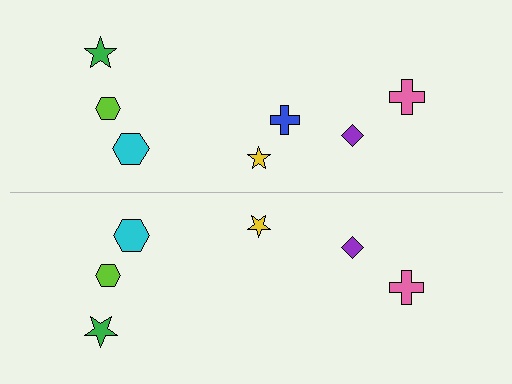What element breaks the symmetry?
A blue cross is missing from the bottom side.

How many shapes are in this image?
There are 13 shapes in this image.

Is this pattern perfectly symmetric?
No, the pattern is not perfectly symmetric. A blue cross is missing from the bottom side.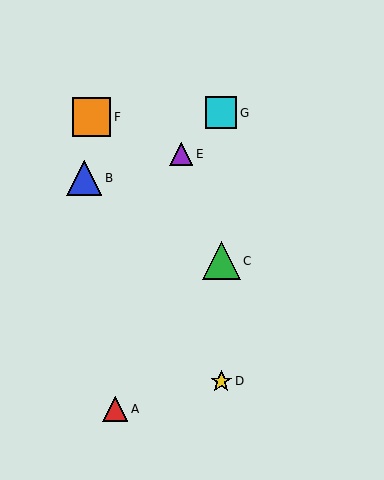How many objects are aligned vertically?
3 objects (C, D, G) are aligned vertically.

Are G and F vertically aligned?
No, G is at x≈221 and F is at x≈92.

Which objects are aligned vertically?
Objects C, D, G are aligned vertically.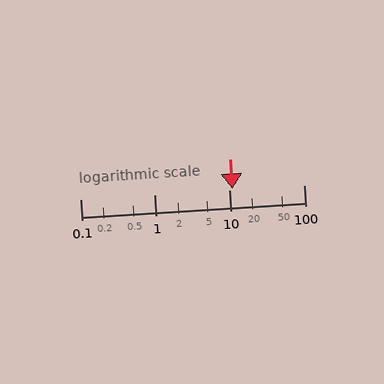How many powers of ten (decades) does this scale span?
The scale spans 3 decades, from 0.1 to 100.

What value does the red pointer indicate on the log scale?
The pointer indicates approximately 11.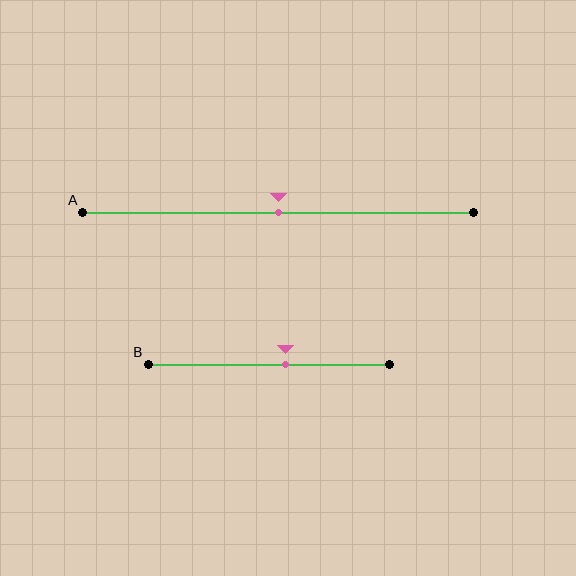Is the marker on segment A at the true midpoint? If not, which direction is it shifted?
Yes, the marker on segment A is at the true midpoint.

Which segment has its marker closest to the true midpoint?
Segment A has its marker closest to the true midpoint.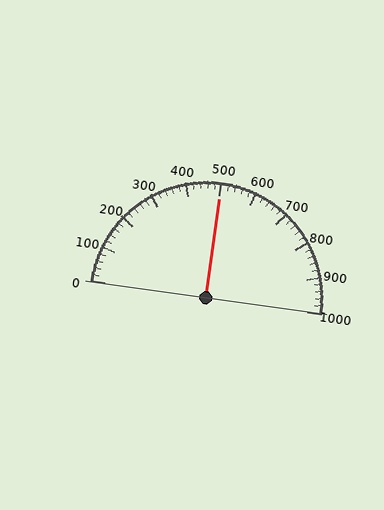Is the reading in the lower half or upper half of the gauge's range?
The reading is in the upper half of the range (0 to 1000).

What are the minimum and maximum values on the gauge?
The gauge ranges from 0 to 1000.